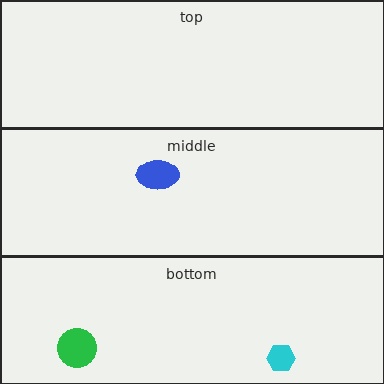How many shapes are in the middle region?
1.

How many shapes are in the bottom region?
2.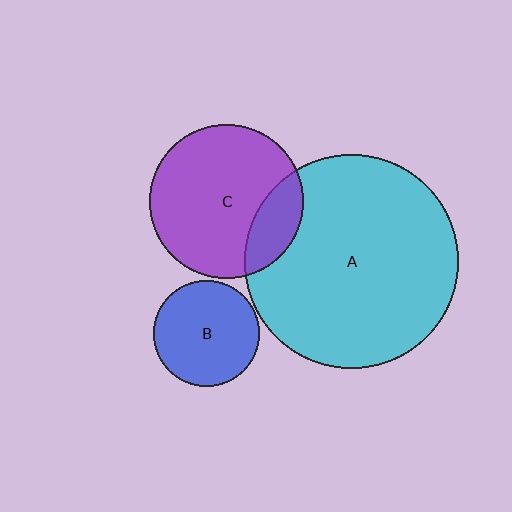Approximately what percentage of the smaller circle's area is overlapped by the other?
Approximately 20%.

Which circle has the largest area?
Circle A (cyan).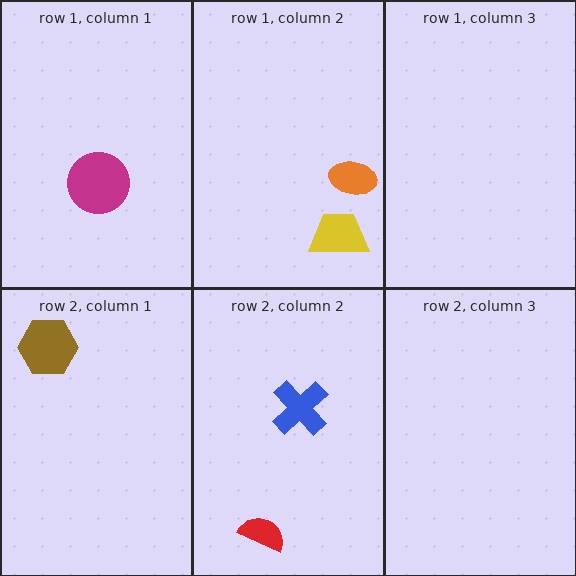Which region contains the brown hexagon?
The row 2, column 1 region.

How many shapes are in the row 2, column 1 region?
1.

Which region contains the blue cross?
The row 2, column 2 region.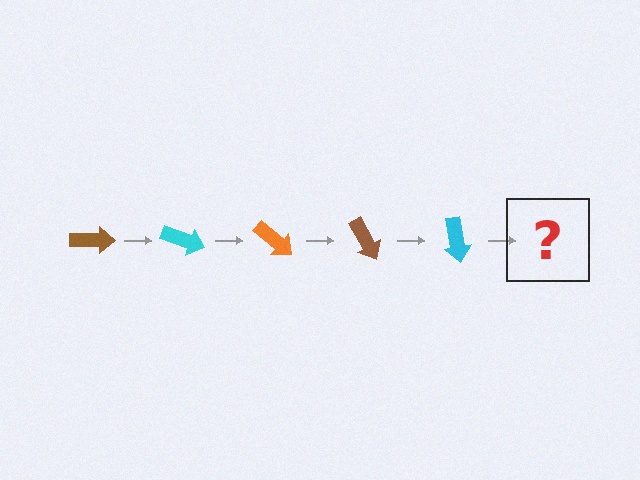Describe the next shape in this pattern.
It should be an orange arrow, rotated 100 degrees from the start.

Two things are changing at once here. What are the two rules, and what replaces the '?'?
The two rules are that it rotates 20 degrees each step and the color cycles through brown, cyan, and orange. The '?' should be an orange arrow, rotated 100 degrees from the start.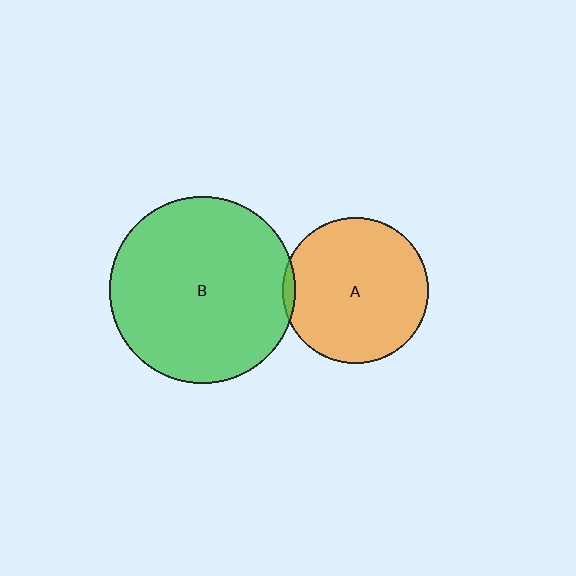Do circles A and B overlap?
Yes.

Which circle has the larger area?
Circle B (green).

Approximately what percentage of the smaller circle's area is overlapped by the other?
Approximately 5%.